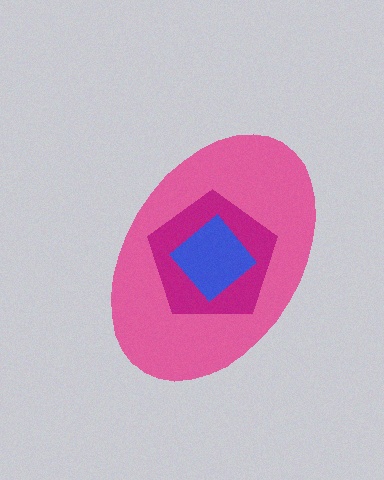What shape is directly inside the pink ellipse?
The magenta pentagon.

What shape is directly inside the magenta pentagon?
The blue diamond.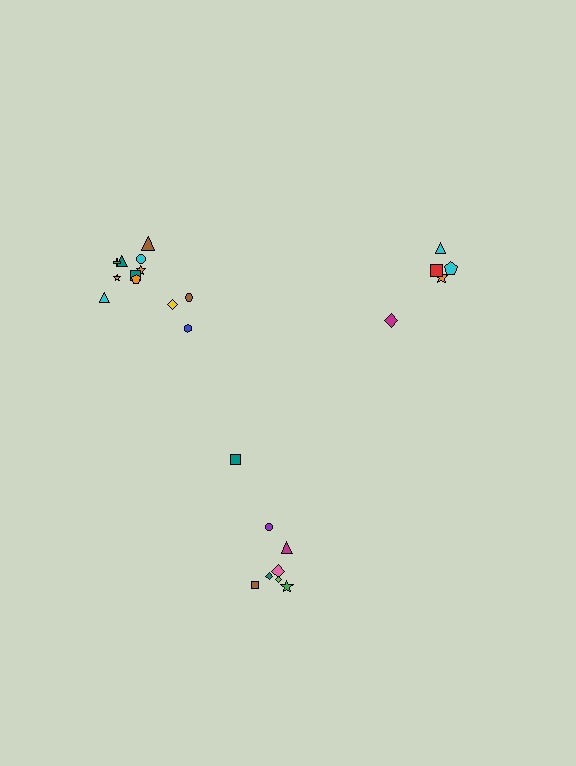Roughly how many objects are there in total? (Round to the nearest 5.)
Roughly 25 objects in total.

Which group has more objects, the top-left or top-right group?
The top-left group.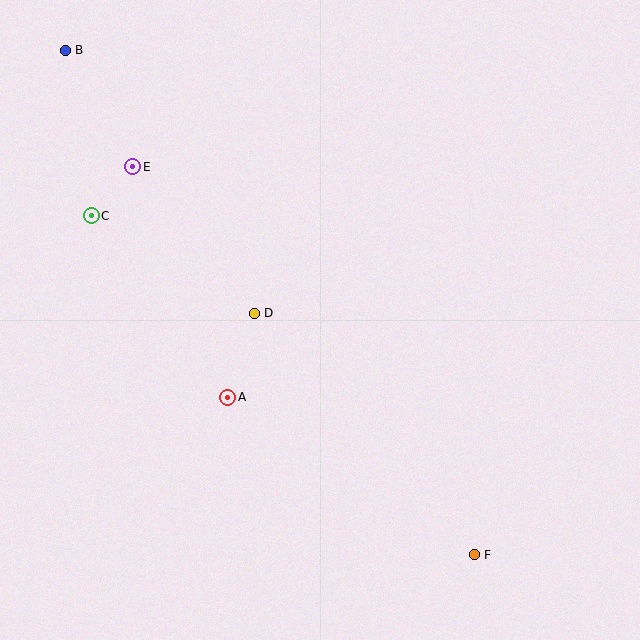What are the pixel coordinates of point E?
Point E is at (133, 167).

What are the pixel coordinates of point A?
Point A is at (228, 397).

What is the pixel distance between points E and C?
The distance between E and C is 64 pixels.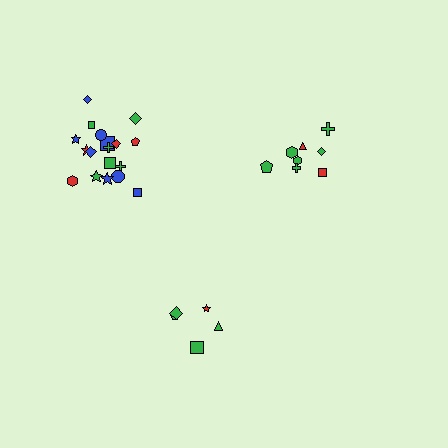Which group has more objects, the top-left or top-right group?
The top-left group.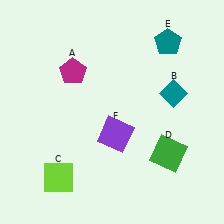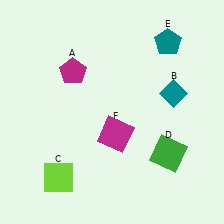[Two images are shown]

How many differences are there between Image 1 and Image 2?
There is 1 difference between the two images.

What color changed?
The square (F) changed from purple in Image 1 to magenta in Image 2.